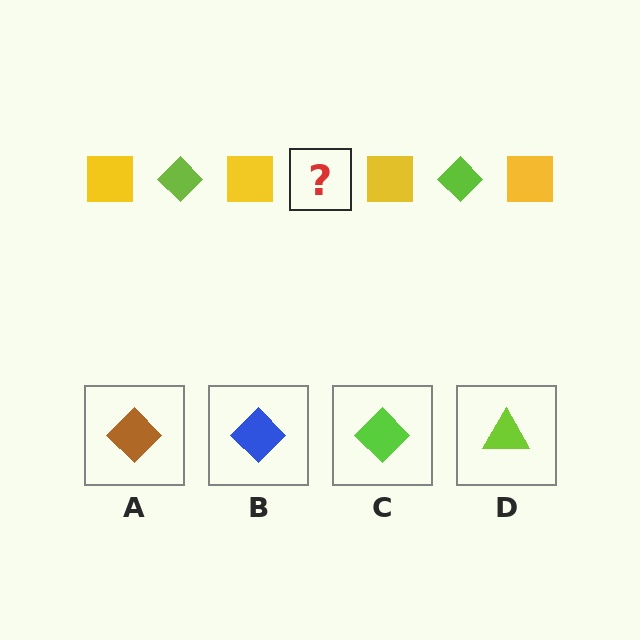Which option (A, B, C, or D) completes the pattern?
C.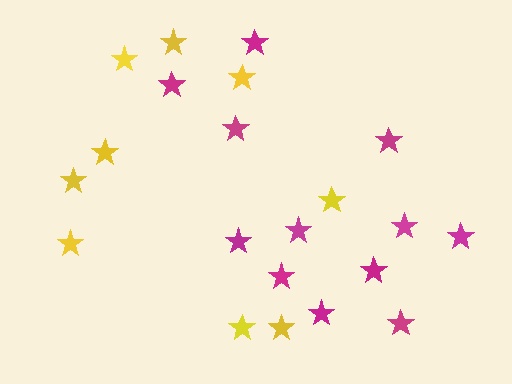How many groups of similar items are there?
There are 2 groups: one group of yellow stars (9) and one group of magenta stars (12).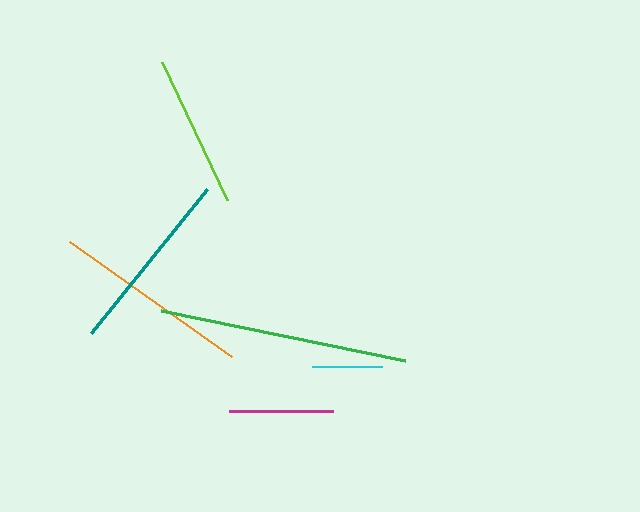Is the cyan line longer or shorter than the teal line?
The teal line is longer than the cyan line.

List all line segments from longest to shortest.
From longest to shortest: green, orange, teal, lime, magenta, cyan.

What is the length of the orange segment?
The orange segment is approximately 199 pixels long.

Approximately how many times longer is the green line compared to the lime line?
The green line is approximately 1.6 times the length of the lime line.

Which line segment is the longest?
The green line is the longest at approximately 248 pixels.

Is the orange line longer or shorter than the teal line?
The orange line is longer than the teal line.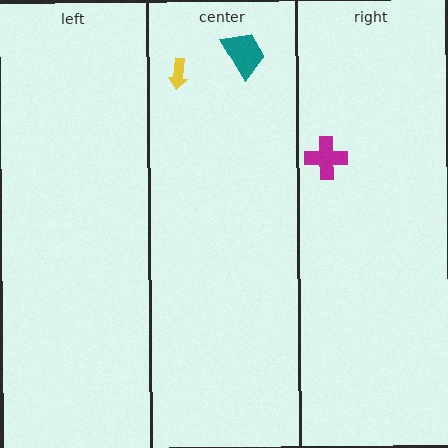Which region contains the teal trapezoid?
The center region.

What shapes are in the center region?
The yellow arrow, the teal trapezoid.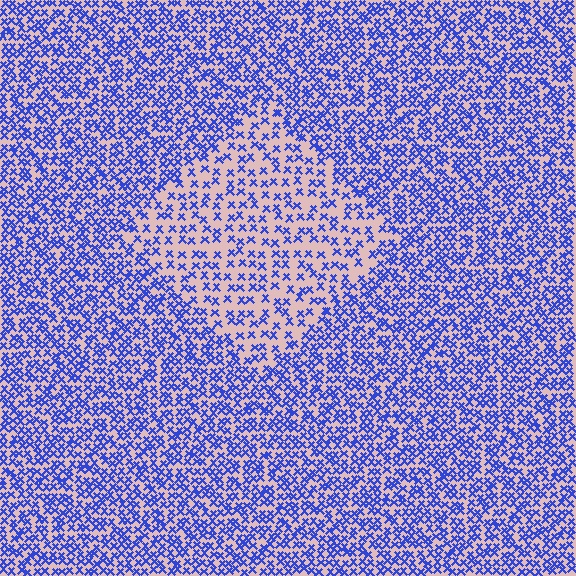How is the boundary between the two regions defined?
The boundary is defined by a change in element density (approximately 2.0x ratio). All elements are the same color, size, and shape.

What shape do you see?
I see a diamond.